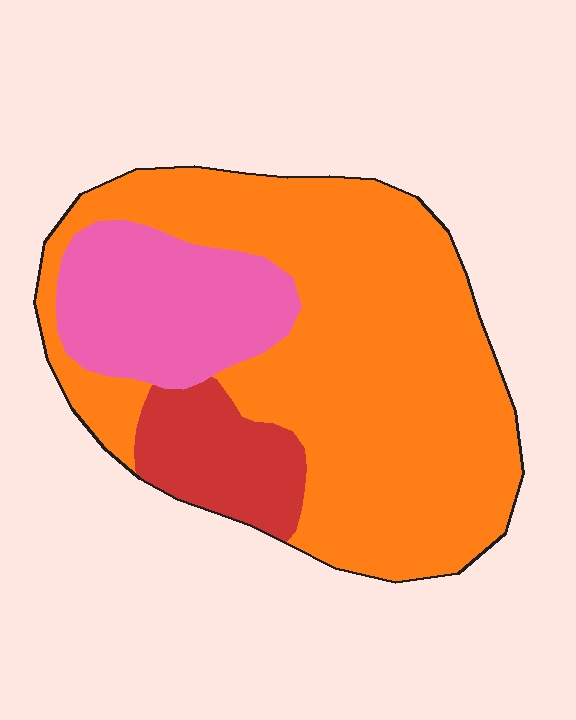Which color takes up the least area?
Red, at roughly 10%.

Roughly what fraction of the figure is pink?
Pink takes up less than a quarter of the figure.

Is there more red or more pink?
Pink.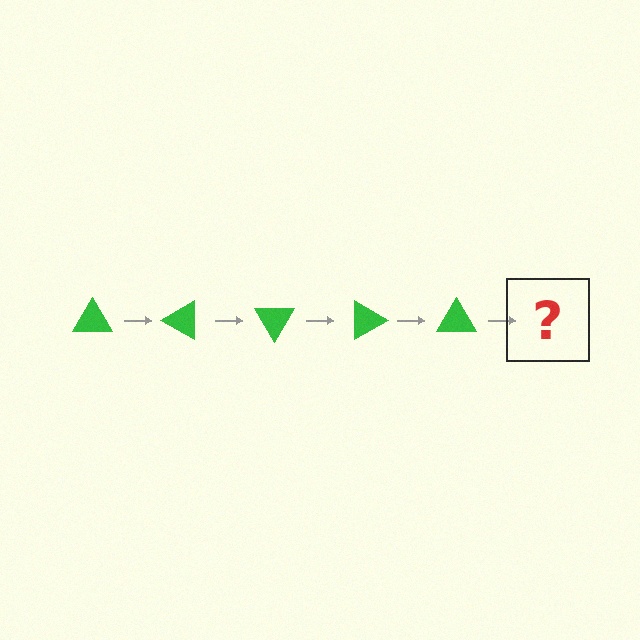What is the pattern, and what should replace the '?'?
The pattern is that the triangle rotates 30 degrees each step. The '?' should be a green triangle rotated 150 degrees.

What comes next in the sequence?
The next element should be a green triangle rotated 150 degrees.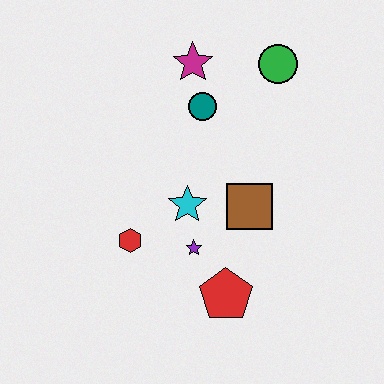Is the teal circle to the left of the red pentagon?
Yes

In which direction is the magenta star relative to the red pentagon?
The magenta star is above the red pentagon.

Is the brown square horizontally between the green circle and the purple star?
Yes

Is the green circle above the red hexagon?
Yes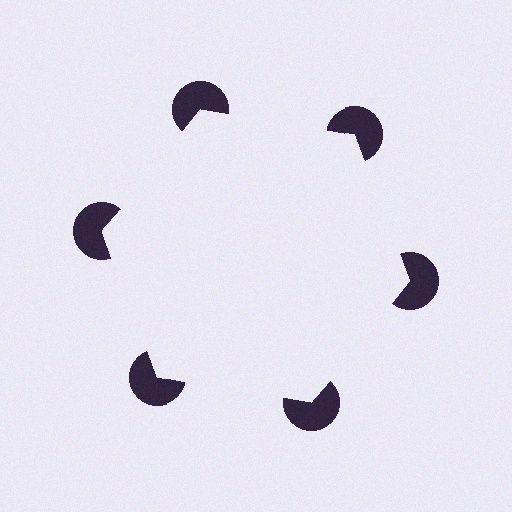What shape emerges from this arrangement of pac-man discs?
An illusory hexagon — its edges are inferred from the aligned wedge cuts in the pac-man discs, not physically drawn.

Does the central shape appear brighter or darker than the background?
It typically appears slightly brighter than the background, even though no actual brightness change is drawn.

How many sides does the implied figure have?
6 sides.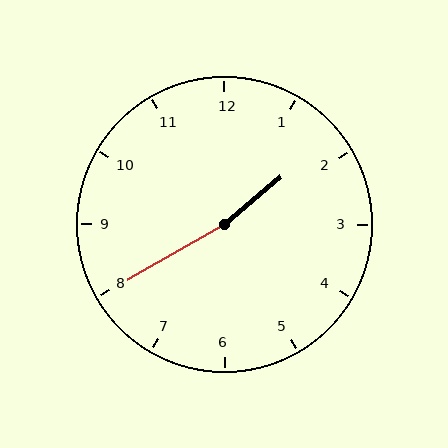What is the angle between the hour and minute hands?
Approximately 170 degrees.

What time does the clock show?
1:40.